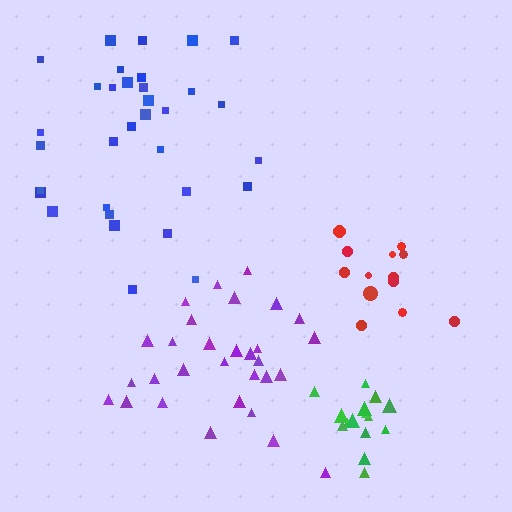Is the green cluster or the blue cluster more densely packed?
Green.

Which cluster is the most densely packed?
Green.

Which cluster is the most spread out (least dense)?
Purple.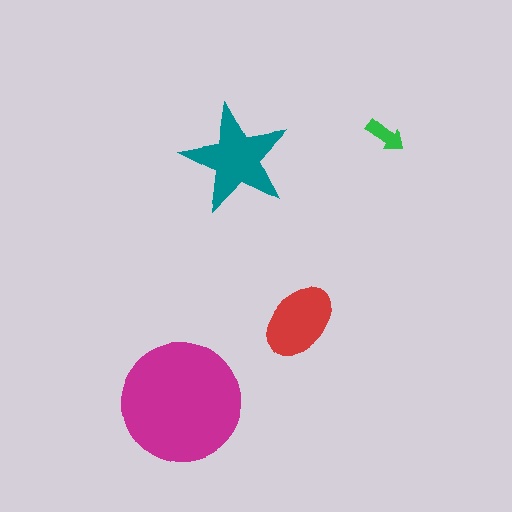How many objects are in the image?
There are 4 objects in the image.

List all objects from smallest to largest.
The green arrow, the red ellipse, the teal star, the magenta circle.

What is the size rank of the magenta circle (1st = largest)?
1st.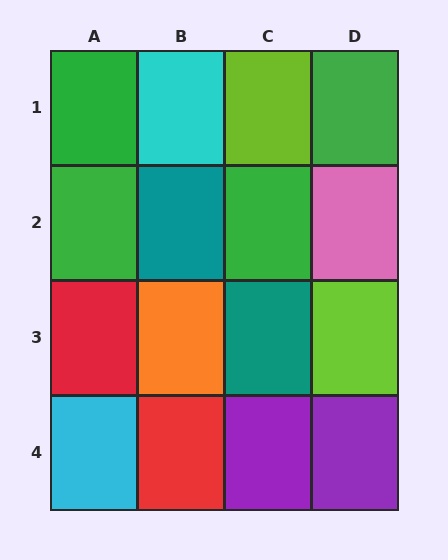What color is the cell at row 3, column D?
Lime.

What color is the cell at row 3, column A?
Red.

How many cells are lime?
2 cells are lime.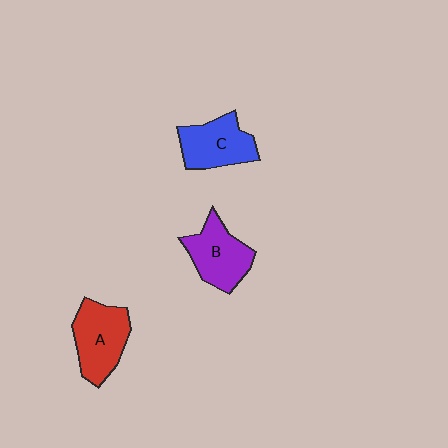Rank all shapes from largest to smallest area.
From largest to smallest: A (red), B (purple), C (blue).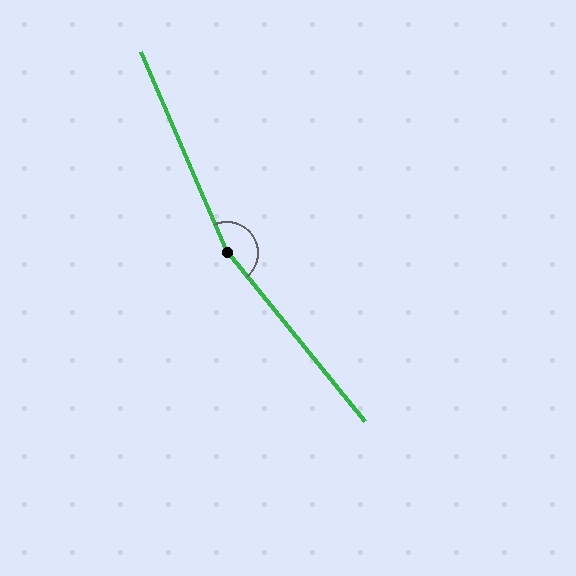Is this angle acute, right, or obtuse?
It is obtuse.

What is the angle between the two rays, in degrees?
Approximately 164 degrees.